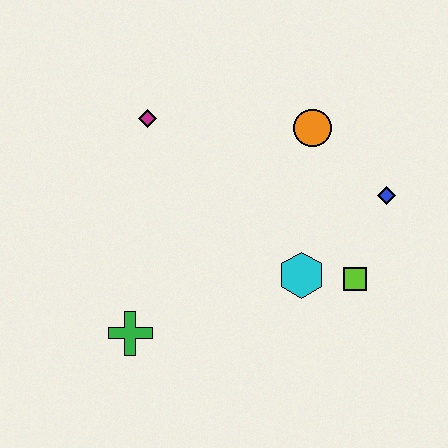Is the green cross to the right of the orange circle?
No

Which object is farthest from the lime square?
The magenta diamond is farthest from the lime square.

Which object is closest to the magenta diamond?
The orange circle is closest to the magenta diamond.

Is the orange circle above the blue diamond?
Yes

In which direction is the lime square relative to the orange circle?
The lime square is below the orange circle.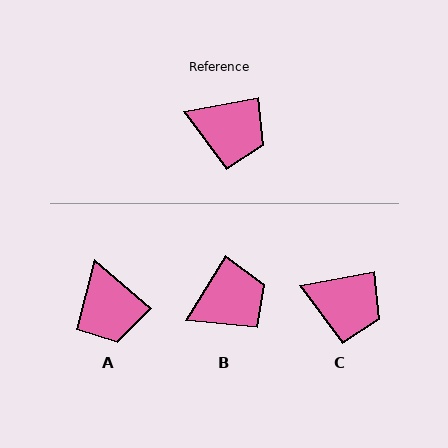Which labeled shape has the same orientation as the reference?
C.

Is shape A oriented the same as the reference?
No, it is off by about 51 degrees.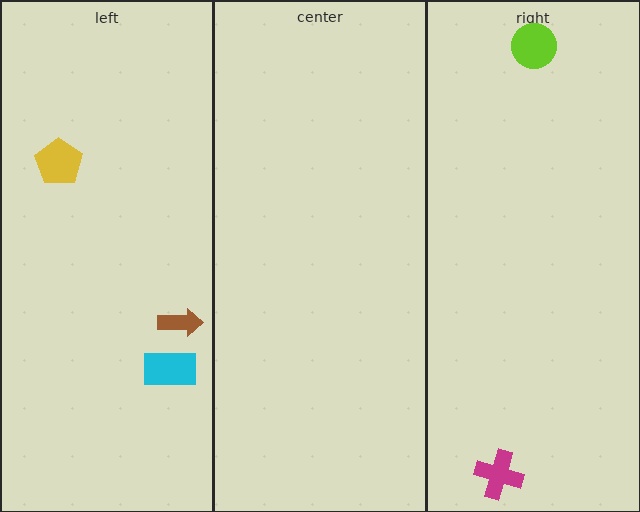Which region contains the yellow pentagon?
The left region.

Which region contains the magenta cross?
The right region.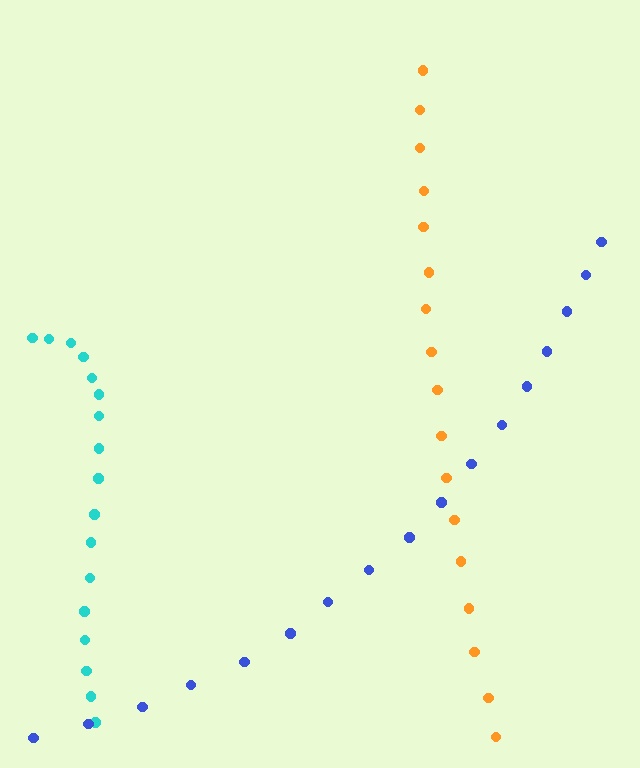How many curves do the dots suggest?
There are 3 distinct paths.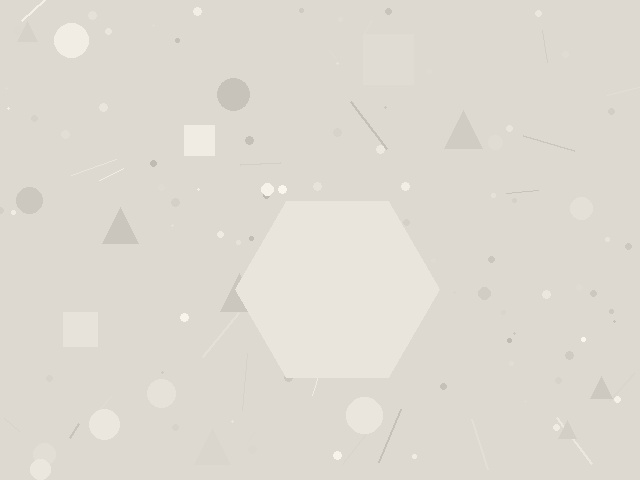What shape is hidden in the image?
A hexagon is hidden in the image.